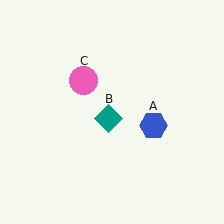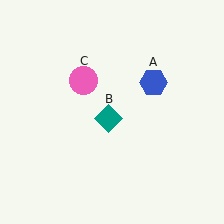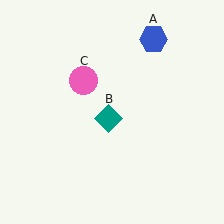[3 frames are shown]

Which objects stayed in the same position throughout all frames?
Teal diamond (object B) and pink circle (object C) remained stationary.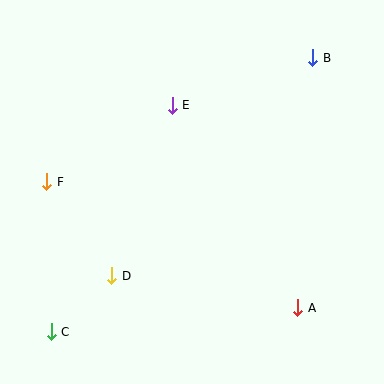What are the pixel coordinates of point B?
Point B is at (313, 58).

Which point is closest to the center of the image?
Point E at (172, 105) is closest to the center.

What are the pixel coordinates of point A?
Point A is at (298, 308).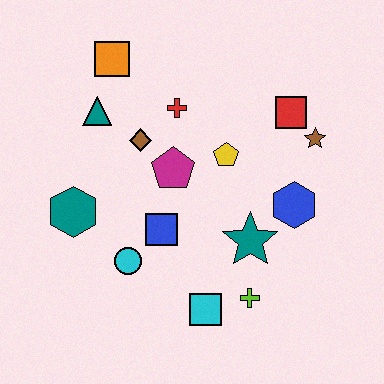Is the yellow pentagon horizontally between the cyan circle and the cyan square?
No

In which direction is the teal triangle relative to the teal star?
The teal triangle is to the left of the teal star.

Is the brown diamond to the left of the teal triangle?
No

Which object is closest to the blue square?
The cyan circle is closest to the blue square.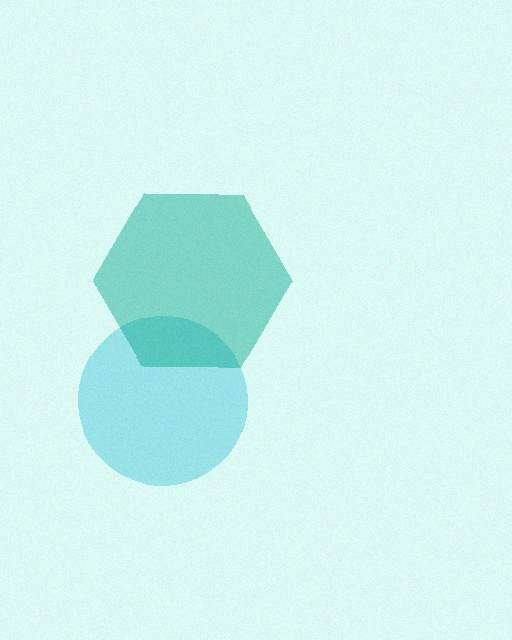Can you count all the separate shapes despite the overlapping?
Yes, there are 2 separate shapes.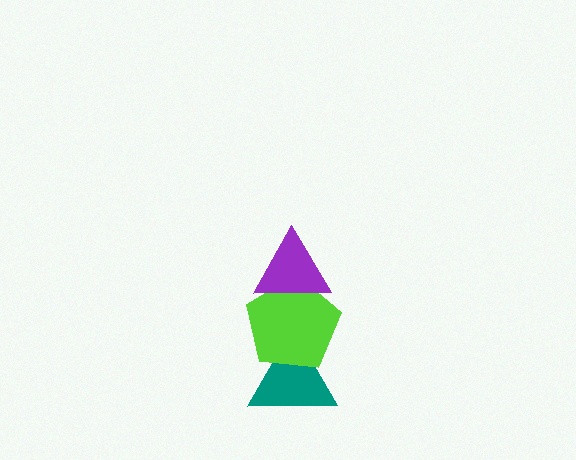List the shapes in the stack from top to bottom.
From top to bottom: the purple triangle, the lime pentagon, the teal triangle.